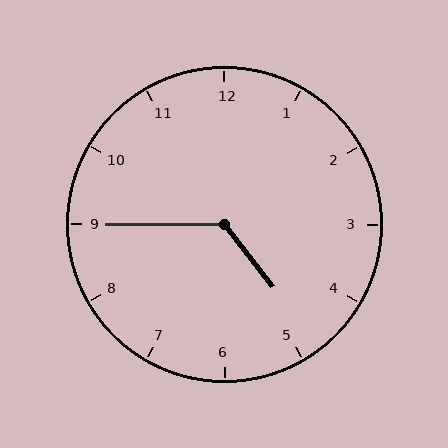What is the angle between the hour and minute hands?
Approximately 128 degrees.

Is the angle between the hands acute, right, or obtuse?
It is obtuse.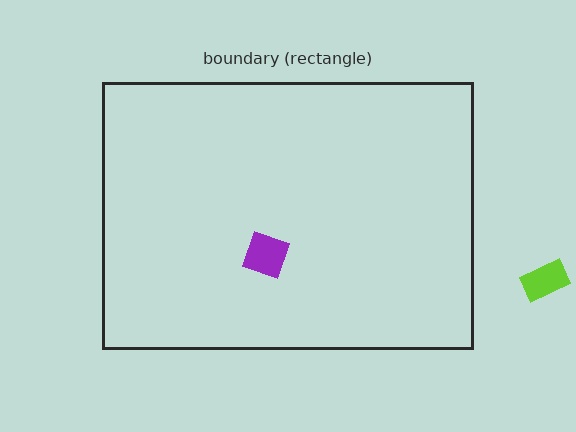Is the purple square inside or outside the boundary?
Inside.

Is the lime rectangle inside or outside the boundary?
Outside.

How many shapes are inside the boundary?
1 inside, 1 outside.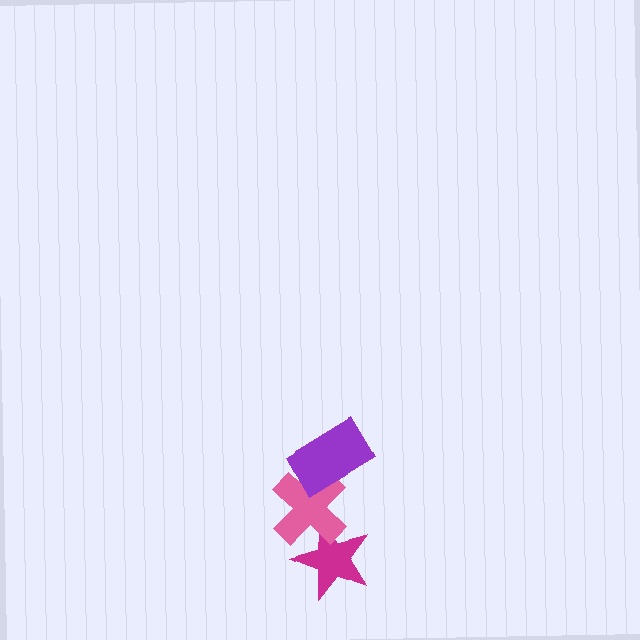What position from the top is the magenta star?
The magenta star is 3rd from the top.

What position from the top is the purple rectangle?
The purple rectangle is 1st from the top.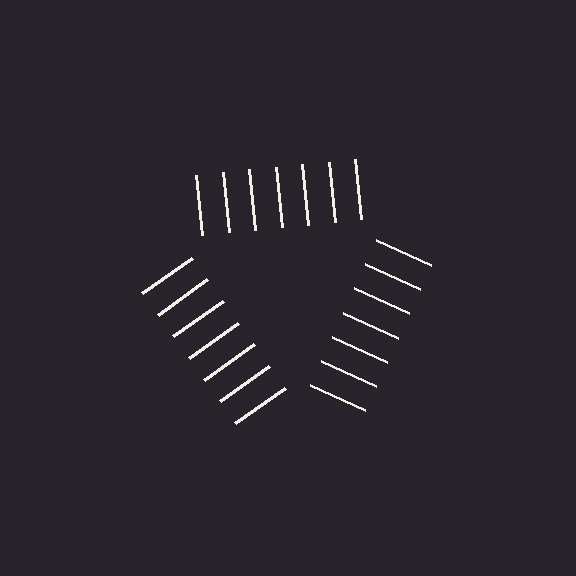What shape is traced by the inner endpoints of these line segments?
An illusory triangle — the line segments terminate on its edges but no continuous stroke is drawn.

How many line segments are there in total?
21 — 7 along each of the 3 edges.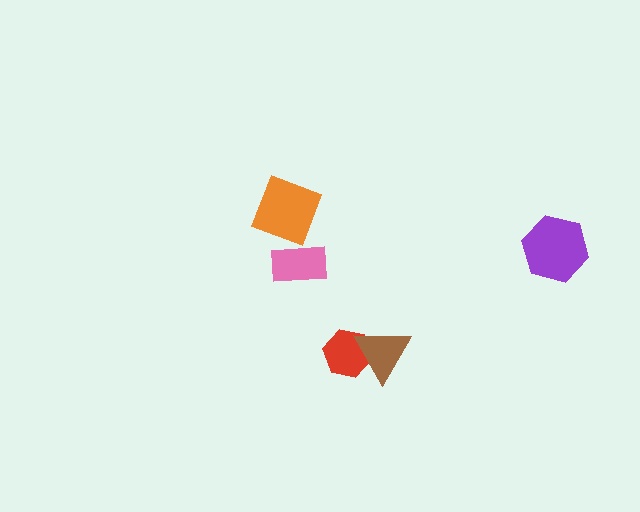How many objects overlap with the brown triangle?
1 object overlaps with the brown triangle.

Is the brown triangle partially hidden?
No, no other shape covers it.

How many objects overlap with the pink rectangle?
0 objects overlap with the pink rectangle.